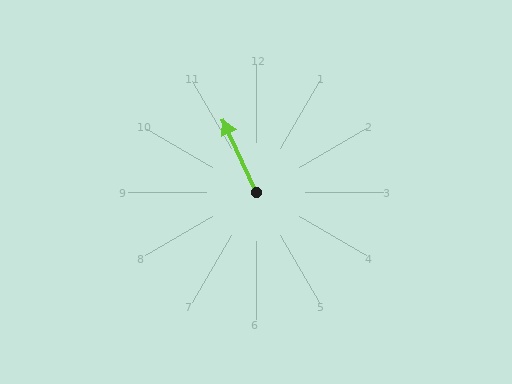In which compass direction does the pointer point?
Northwest.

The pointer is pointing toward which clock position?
Roughly 11 o'clock.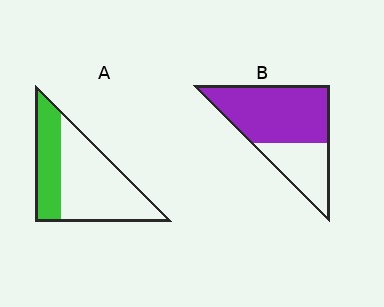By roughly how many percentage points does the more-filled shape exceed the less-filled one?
By roughly 30 percentage points (B over A).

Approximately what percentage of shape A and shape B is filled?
A is approximately 35% and B is approximately 65%.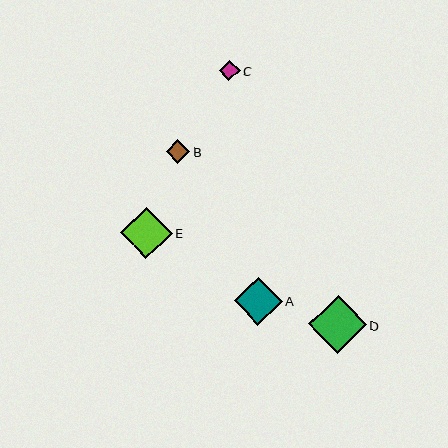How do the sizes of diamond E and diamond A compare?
Diamond E and diamond A are approximately the same size.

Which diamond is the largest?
Diamond D is the largest with a size of approximately 58 pixels.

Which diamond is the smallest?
Diamond C is the smallest with a size of approximately 20 pixels.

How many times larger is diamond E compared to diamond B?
Diamond E is approximately 2.2 times the size of diamond B.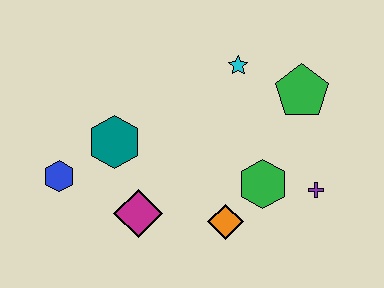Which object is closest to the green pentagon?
The cyan star is closest to the green pentagon.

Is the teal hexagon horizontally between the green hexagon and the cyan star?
No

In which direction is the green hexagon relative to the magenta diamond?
The green hexagon is to the right of the magenta diamond.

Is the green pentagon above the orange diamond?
Yes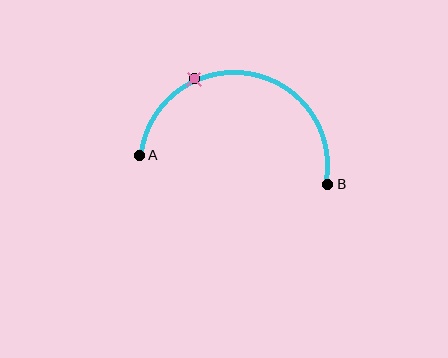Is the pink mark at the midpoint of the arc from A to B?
No. The pink mark lies on the arc but is closer to endpoint A. The arc midpoint would be at the point on the curve equidistant along the arc from both A and B.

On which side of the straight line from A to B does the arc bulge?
The arc bulges above the straight line connecting A and B.